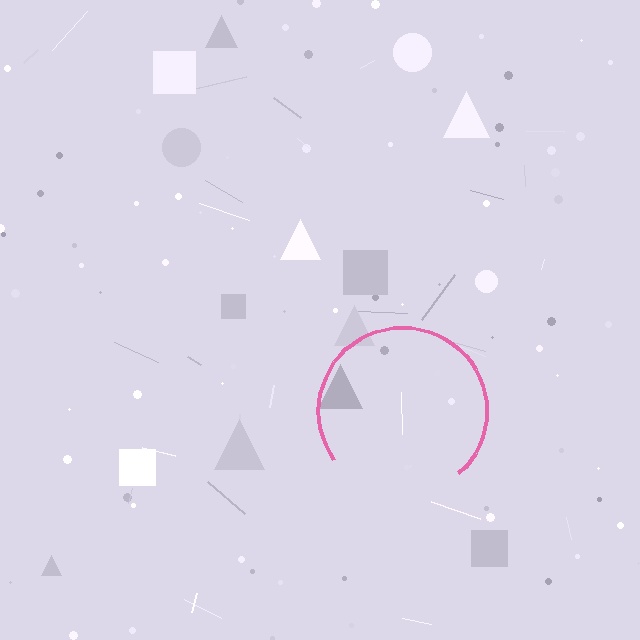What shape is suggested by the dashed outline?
The dashed outline suggests a circle.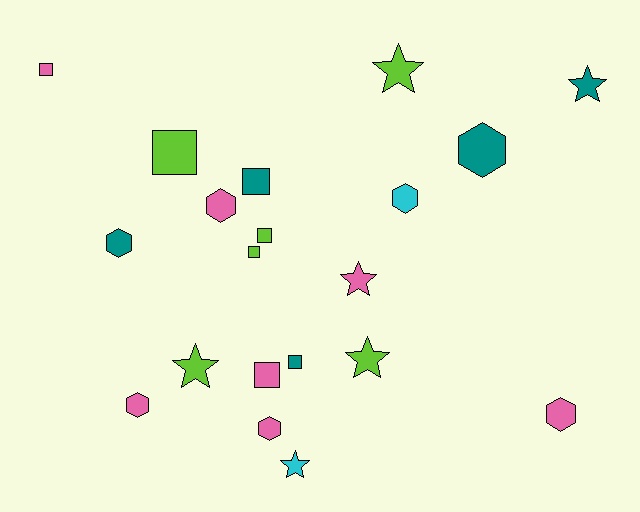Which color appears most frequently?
Pink, with 7 objects.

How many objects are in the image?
There are 20 objects.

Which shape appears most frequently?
Square, with 7 objects.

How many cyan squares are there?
There are no cyan squares.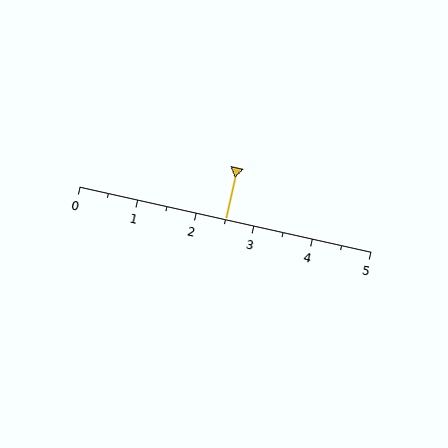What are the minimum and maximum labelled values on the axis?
The axis runs from 0 to 5.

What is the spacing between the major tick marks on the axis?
The major ticks are spaced 1 apart.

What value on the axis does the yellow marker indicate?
The marker indicates approximately 2.5.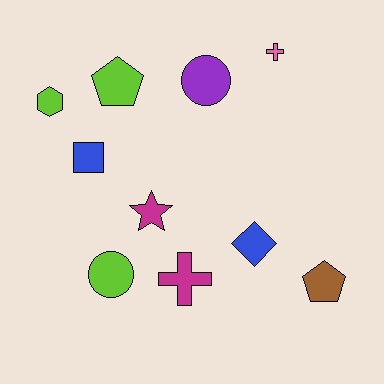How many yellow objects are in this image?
There are no yellow objects.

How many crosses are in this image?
There are 2 crosses.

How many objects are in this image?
There are 10 objects.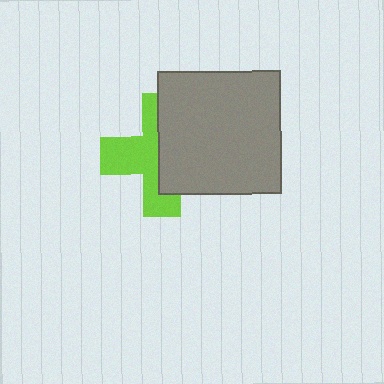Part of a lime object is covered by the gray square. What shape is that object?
It is a cross.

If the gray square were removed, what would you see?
You would see the complete lime cross.